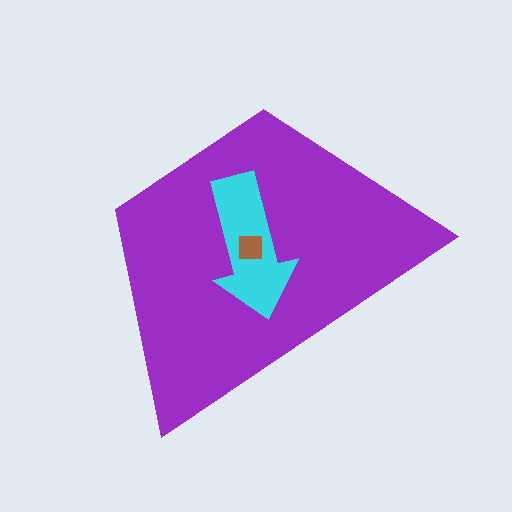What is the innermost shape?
The brown square.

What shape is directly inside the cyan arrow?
The brown square.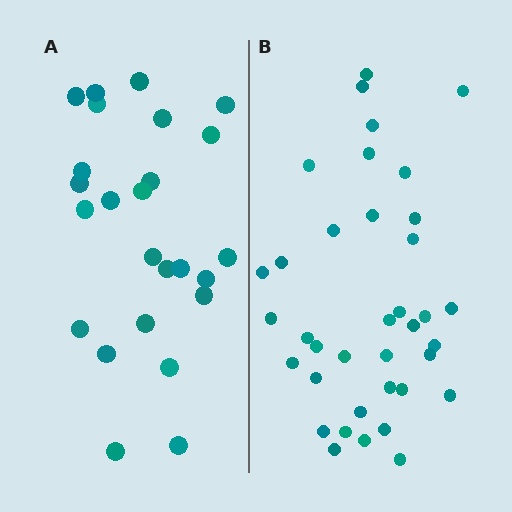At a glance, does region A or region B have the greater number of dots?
Region B (the right region) has more dots.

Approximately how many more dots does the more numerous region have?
Region B has roughly 12 or so more dots than region A.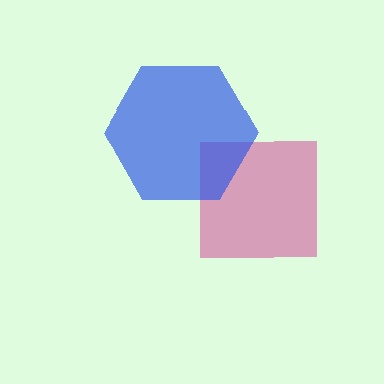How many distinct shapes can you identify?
There are 2 distinct shapes: a magenta square, a blue hexagon.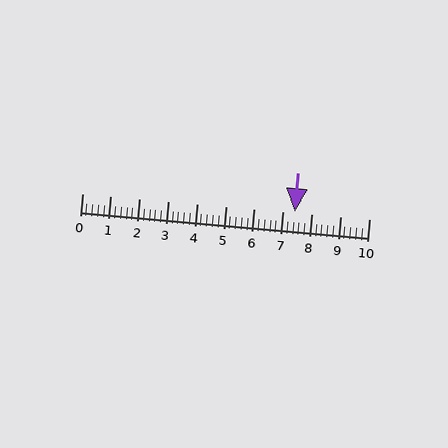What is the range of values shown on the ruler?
The ruler shows values from 0 to 10.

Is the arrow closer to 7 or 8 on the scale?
The arrow is closer to 7.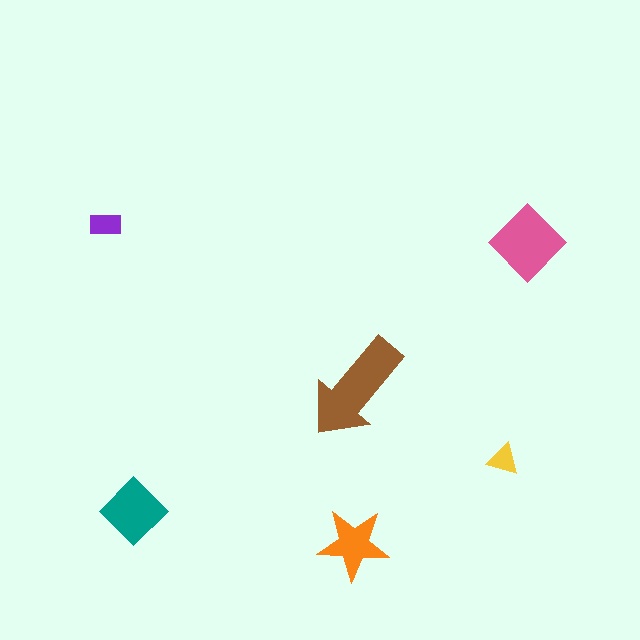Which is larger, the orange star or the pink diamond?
The pink diamond.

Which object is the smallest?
The yellow triangle.